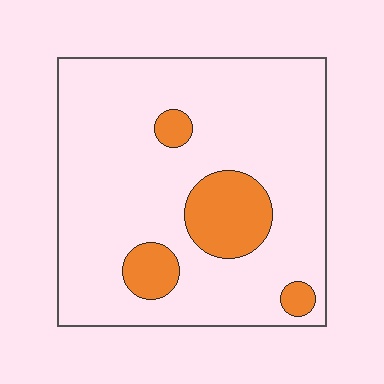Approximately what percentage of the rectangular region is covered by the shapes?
Approximately 15%.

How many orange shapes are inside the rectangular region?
4.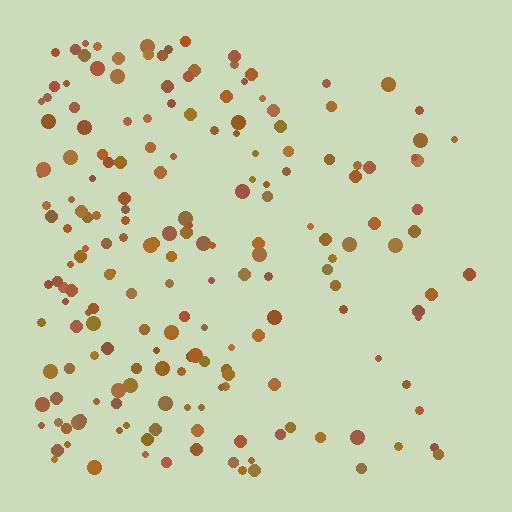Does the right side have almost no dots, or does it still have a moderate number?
Still a moderate number, just noticeably fewer than the left.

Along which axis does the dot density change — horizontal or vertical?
Horizontal.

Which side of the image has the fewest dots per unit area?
The right.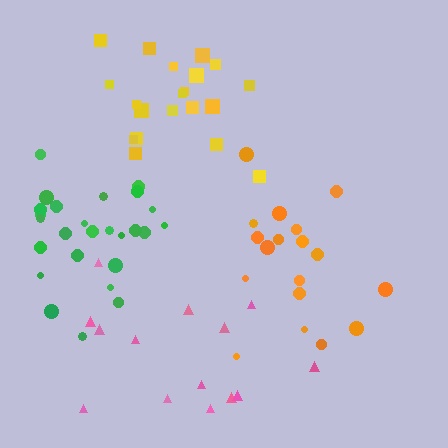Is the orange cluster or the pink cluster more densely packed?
Orange.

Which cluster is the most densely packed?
Yellow.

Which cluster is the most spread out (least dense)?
Pink.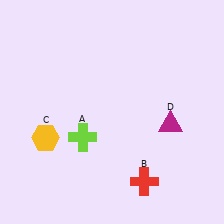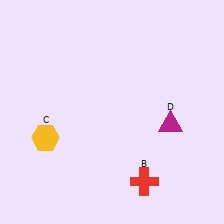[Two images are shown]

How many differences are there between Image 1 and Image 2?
There is 1 difference between the two images.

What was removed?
The lime cross (A) was removed in Image 2.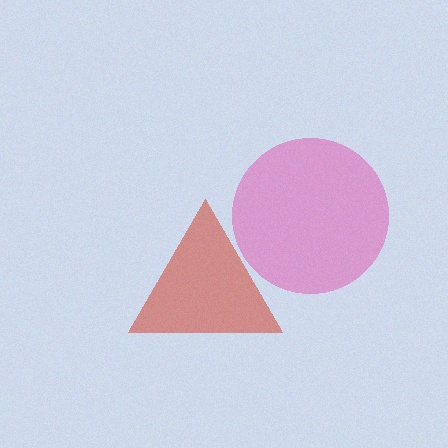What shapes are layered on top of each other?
The layered shapes are: a red triangle, a pink circle.